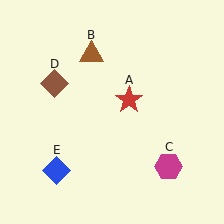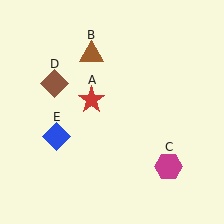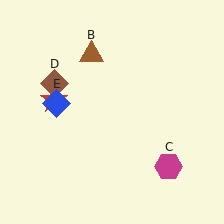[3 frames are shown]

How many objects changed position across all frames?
2 objects changed position: red star (object A), blue diamond (object E).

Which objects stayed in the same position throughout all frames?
Brown triangle (object B) and magenta hexagon (object C) and brown diamond (object D) remained stationary.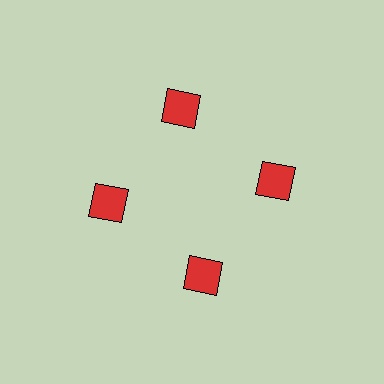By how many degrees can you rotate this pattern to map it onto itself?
The pattern maps onto itself every 90 degrees of rotation.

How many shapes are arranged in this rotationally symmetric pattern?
There are 4 shapes, arranged in 4 groups of 1.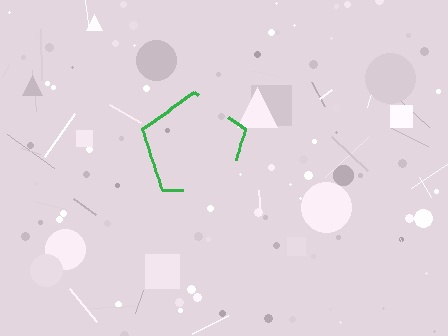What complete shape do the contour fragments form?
The contour fragments form a pentagon.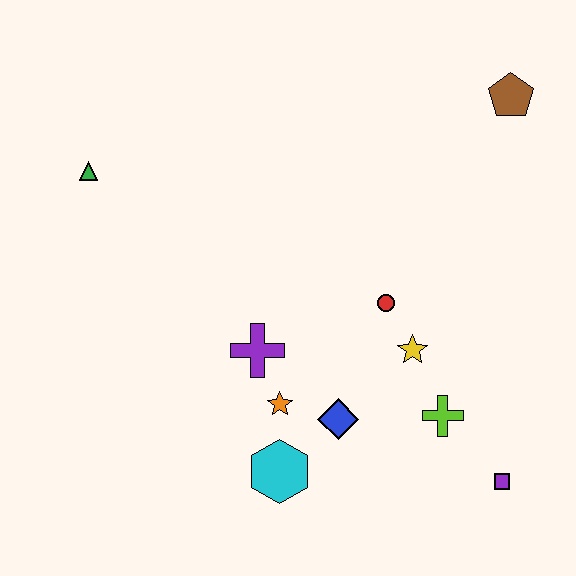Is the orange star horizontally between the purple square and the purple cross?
Yes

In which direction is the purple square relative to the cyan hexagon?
The purple square is to the right of the cyan hexagon.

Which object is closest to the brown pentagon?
The red circle is closest to the brown pentagon.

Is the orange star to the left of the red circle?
Yes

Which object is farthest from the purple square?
The green triangle is farthest from the purple square.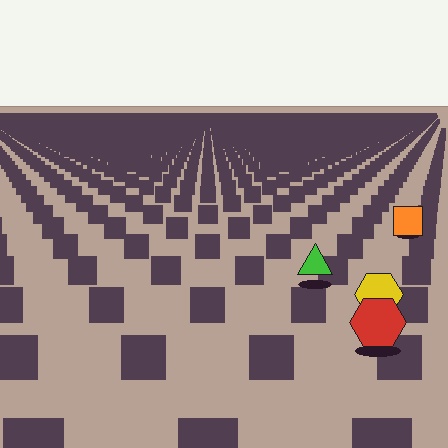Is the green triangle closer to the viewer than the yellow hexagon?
No. The yellow hexagon is closer — you can tell from the texture gradient: the ground texture is coarser near it.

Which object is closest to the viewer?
The red hexagon is closest. The texture marks near it are larger and more spread out.